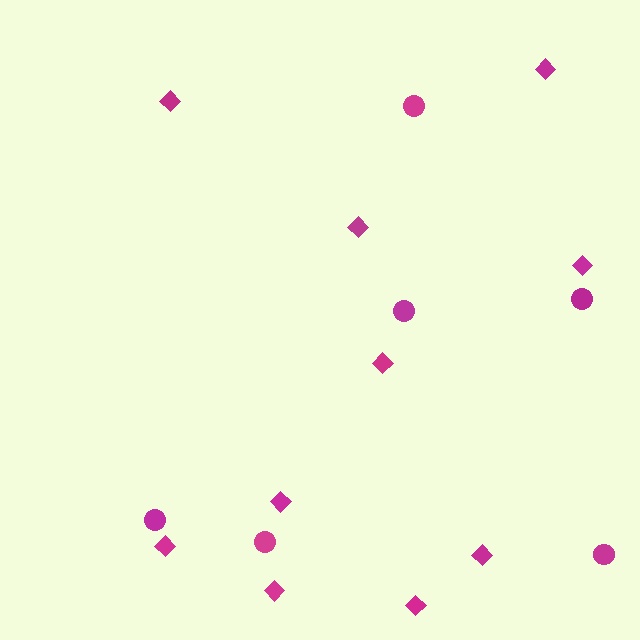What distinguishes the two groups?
There are 2 groups: one group of circles (6) and one group of diamonds (10).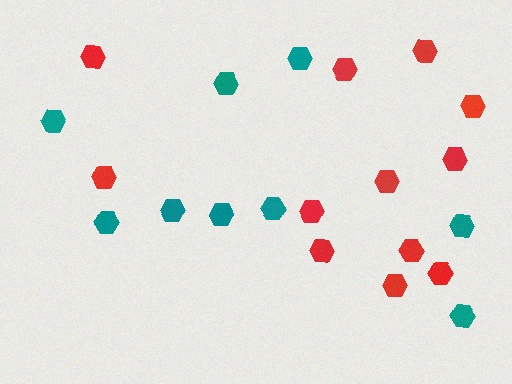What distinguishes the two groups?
There are 2 groups: one group of teal hexagons (9) and one group of red hexagons (12).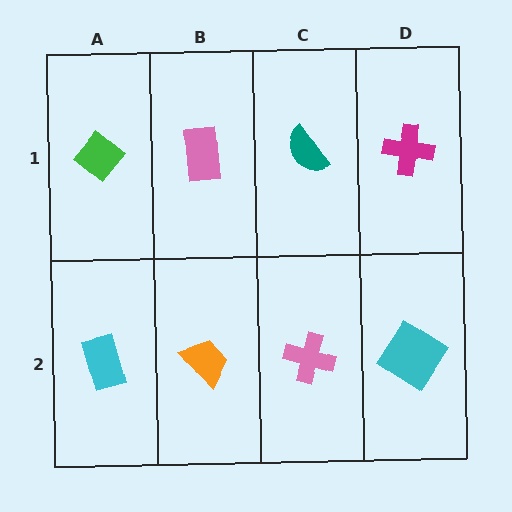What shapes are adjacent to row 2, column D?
A magenta cross (row 1, column D), a pink cross (row 2, column C).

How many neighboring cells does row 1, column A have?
2.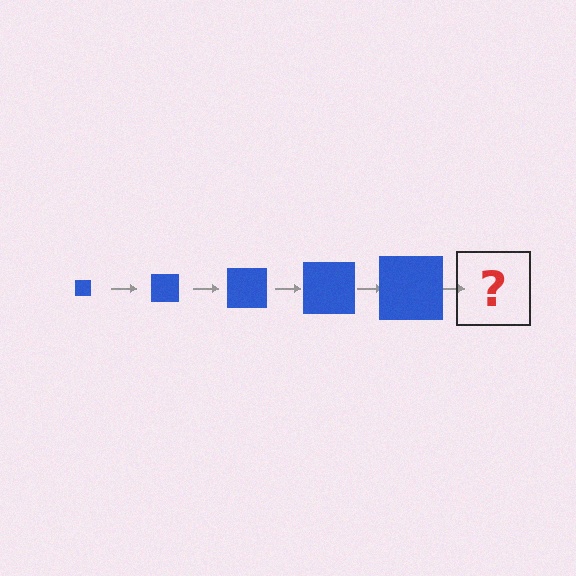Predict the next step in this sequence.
The next step is a blue square, larger than the previous one.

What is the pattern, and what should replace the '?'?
The pattern is that the square gets progressively larger each step. The '?' should be a blue square, larger than the previous one.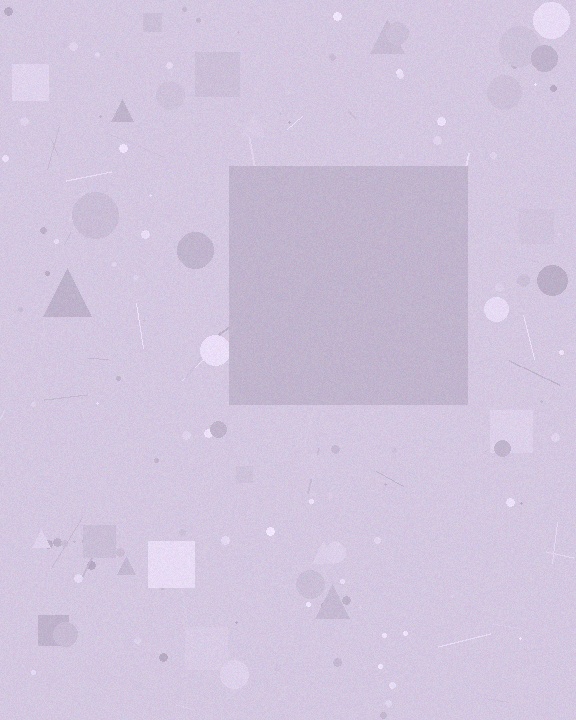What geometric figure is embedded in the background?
A square is embedded in the background.